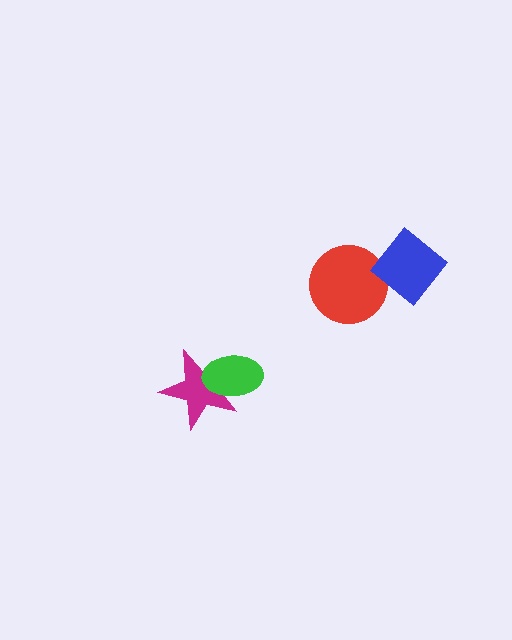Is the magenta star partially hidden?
Yes, it is partially covered by another shape.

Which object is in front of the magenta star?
The green ellipse is in front of the magenta star.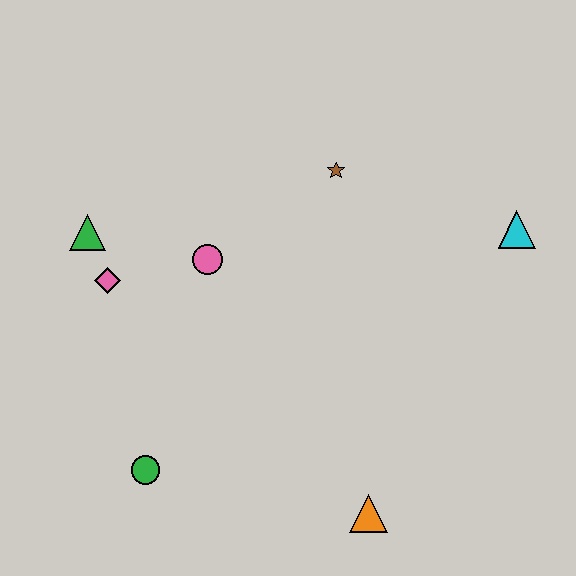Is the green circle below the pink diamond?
Yes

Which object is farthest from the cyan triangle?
The green circle is farthest from the cyan triangle.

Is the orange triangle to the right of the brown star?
Yes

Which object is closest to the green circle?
The pink diamond is closest to the green circle.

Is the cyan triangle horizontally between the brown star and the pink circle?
No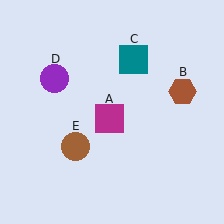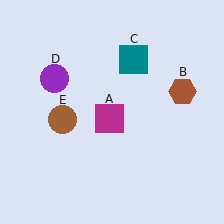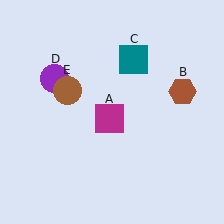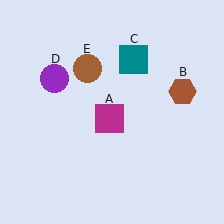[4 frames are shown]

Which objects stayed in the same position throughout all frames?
Magenta square (object A) and brown hexagon (object B) and teal square (object C) and purple circle (object D) remained stationary.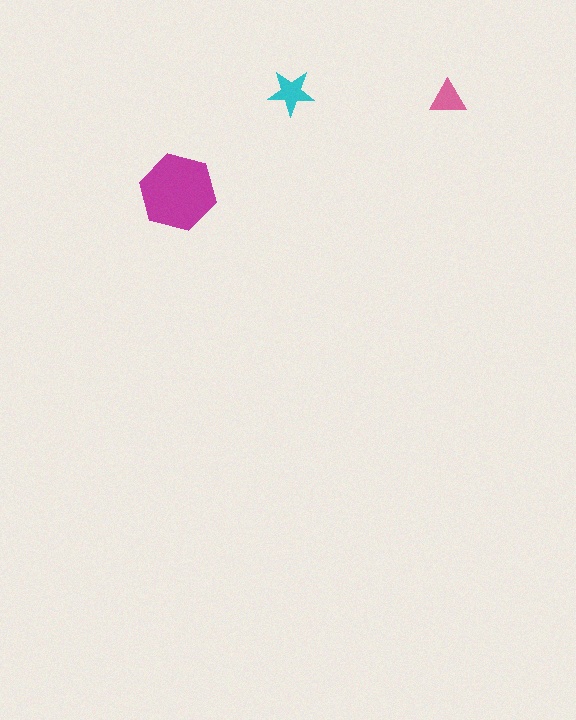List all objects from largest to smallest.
The magenta hexagon, the cyan star, the pink triangle.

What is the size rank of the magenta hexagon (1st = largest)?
1st.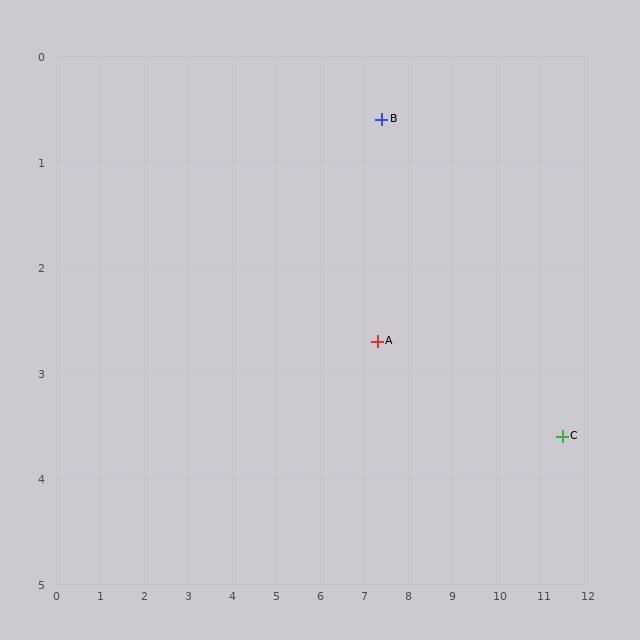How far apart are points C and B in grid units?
Points C and B are about 5.1 grid units apart.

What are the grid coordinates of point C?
Point C is at approximately (11.5, 3.6).